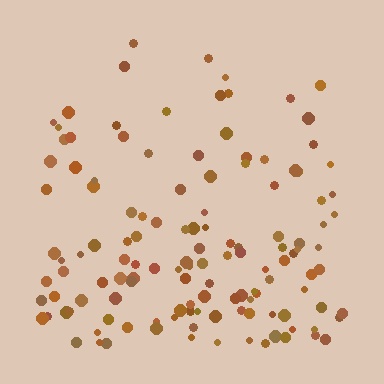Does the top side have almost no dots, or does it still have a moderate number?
Still a moderate number, just noticeably fewer than the bottom.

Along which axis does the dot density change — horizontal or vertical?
Vertical.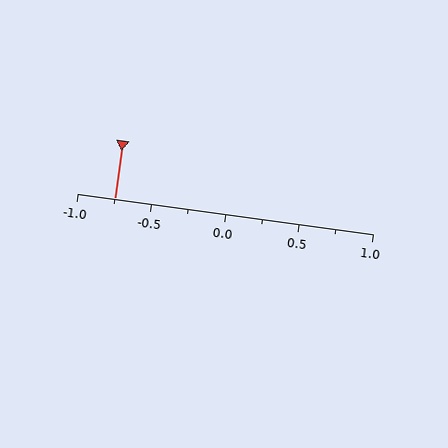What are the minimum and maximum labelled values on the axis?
The axis runs from -1.0 to 1.0.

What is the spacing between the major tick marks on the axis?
The major ticks are spaced 0.5 apart.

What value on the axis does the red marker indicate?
The marker indicates approximately -0.75.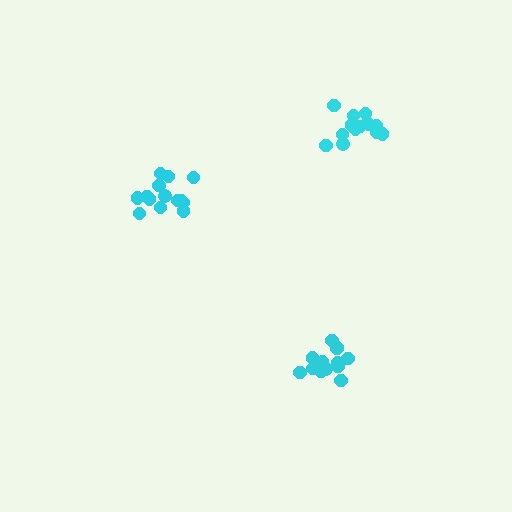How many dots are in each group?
Group 1: 14 dots, Group 2: 13 dots, Group 3: 14 dots (41 total).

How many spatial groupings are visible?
There are 3 spatial groupings.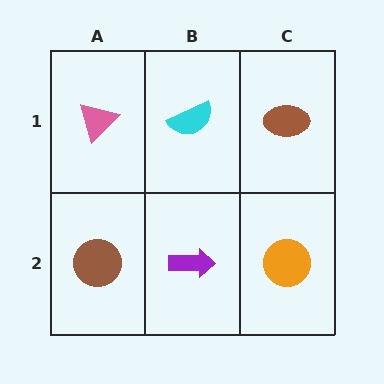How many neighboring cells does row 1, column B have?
3.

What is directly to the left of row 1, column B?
A pink triangle.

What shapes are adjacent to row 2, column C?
A brown ellipse (row 1, column C), a purple arrow (row 2, column B).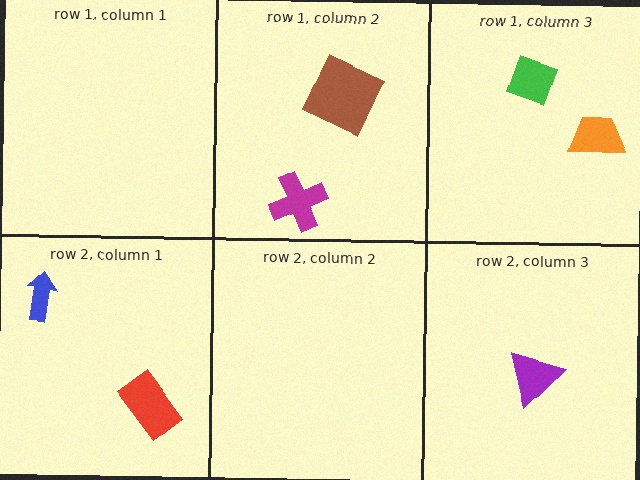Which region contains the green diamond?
The row 1, column 3 region.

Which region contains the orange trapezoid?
The row 1, column 3 region.